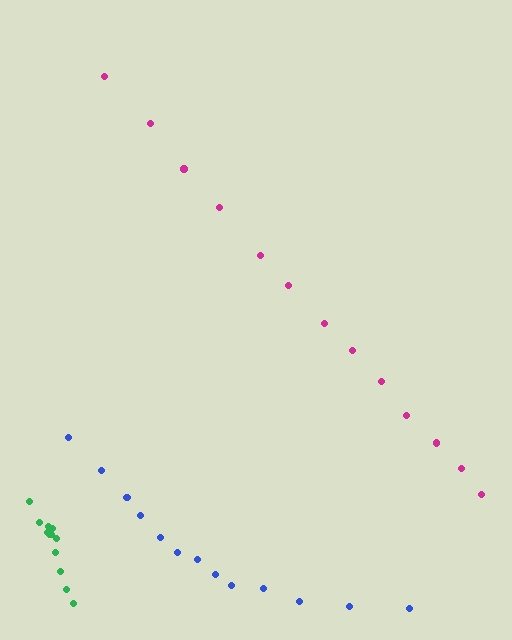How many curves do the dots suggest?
There are 3 distinct paths.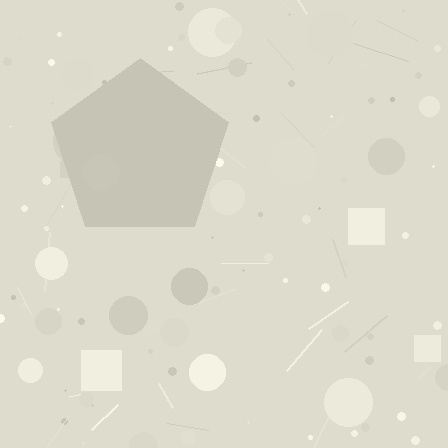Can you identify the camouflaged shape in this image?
The camouflaged shape is a pentagon.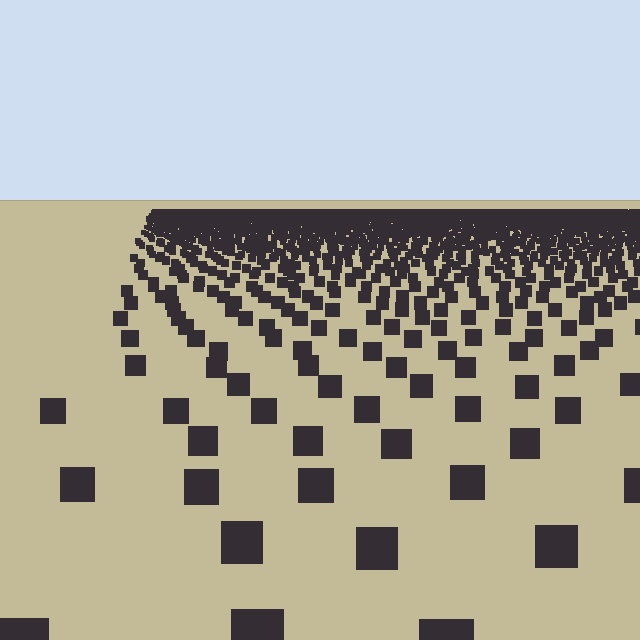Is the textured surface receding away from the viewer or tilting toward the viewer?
The surface is receding away from the viewer. Texture elements get smaller and denser toward the top.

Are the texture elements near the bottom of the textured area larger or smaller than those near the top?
Larger. Near the bottom, elements are closer to the viewer and appear at a bigger on-screen size.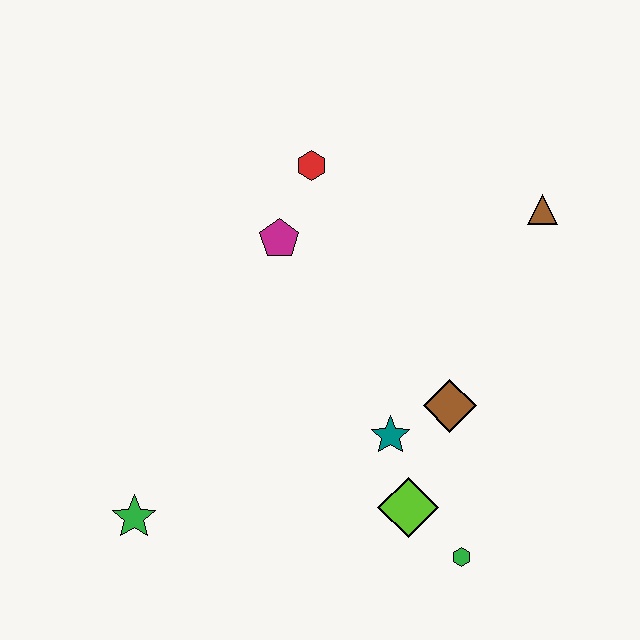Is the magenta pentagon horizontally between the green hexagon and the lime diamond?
No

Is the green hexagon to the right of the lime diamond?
Yes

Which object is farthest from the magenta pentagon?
The green hexagon is farthest from the magenta pentagon.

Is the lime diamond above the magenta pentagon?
No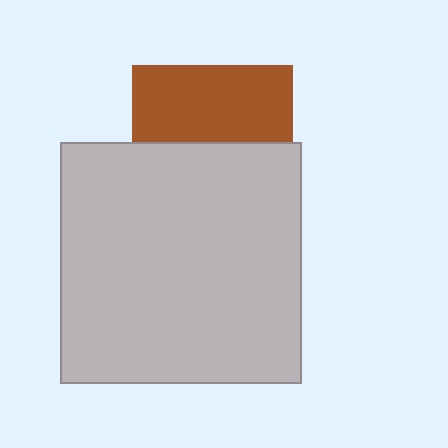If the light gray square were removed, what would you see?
You would see the complete brown square.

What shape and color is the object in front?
The object in front is a light gray square.